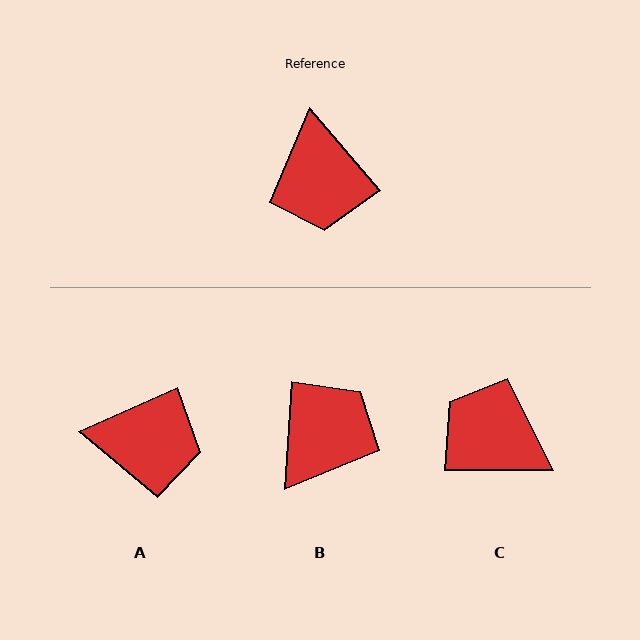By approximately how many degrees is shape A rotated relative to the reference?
Approximately 73 degrees counter-clockwise.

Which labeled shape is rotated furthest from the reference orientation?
B, about 136 degrees away.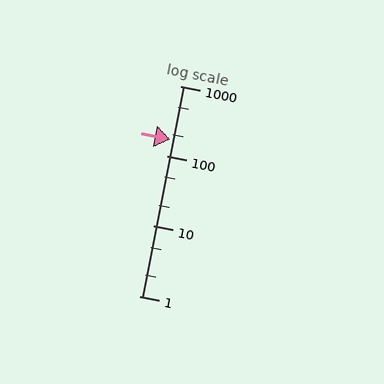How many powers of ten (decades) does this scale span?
The scale spans 3 decades, from 1 to 1000.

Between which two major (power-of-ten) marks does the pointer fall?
The pointer is between 100 and 1000.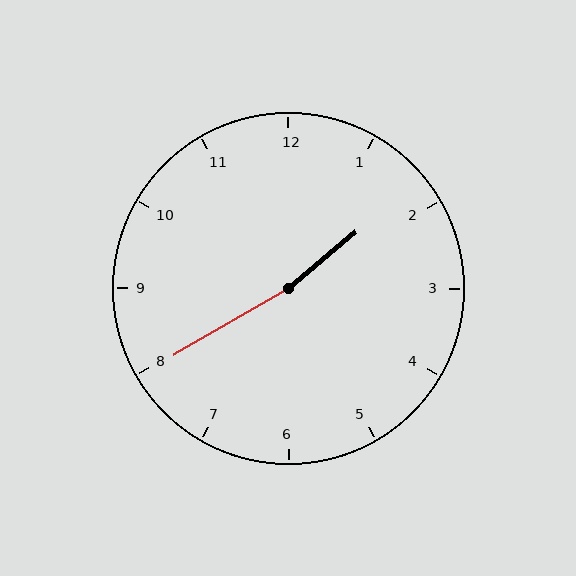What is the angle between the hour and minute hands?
Approximately 170 degrees.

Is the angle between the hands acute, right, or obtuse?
It is obtuse.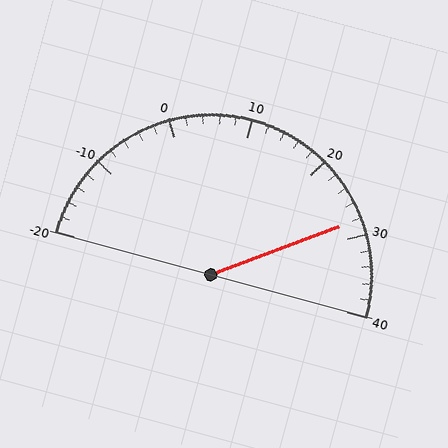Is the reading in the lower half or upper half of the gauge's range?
The reading is in the upper half of the range (-20 to 40).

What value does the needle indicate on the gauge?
The needle indicates approximately 28.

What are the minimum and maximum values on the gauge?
The gauge ranges from -20 to 40.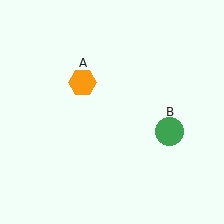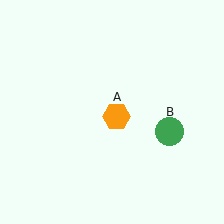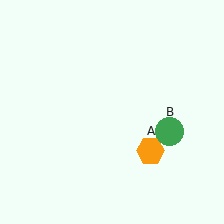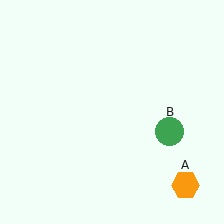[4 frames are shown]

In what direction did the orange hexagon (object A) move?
The orange hexagon (object A) moved down and to the right.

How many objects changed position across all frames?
1 object changed position: orange hexagon (object A).